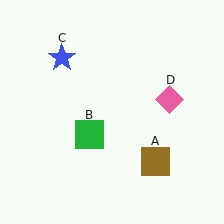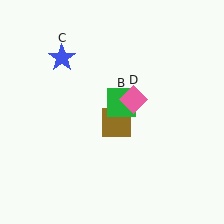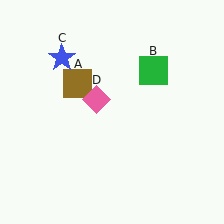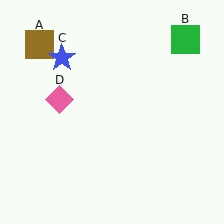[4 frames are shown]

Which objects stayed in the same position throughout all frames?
Blue star (object C) remained stationary.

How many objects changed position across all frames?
3 objects changed position: brown square (object A), green square (object B), pink diamond (object D).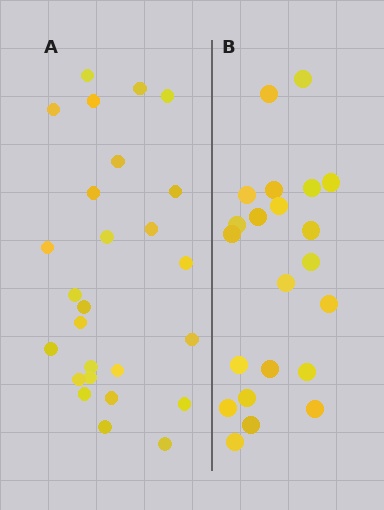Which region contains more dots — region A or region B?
Region A (the left region) has more dots.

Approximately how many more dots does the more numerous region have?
Region A has about 4 more dots than region B.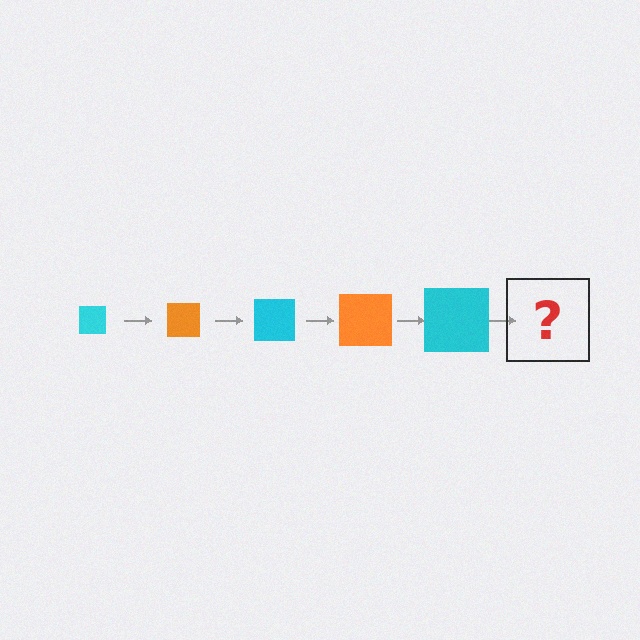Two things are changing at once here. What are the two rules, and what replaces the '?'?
The two rules are that the square grows larger each step and the color cycles through cyan and orange. The '?' should be an orange square, larger than the previous one.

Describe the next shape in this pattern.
It should be an orange square, larger than the previous one.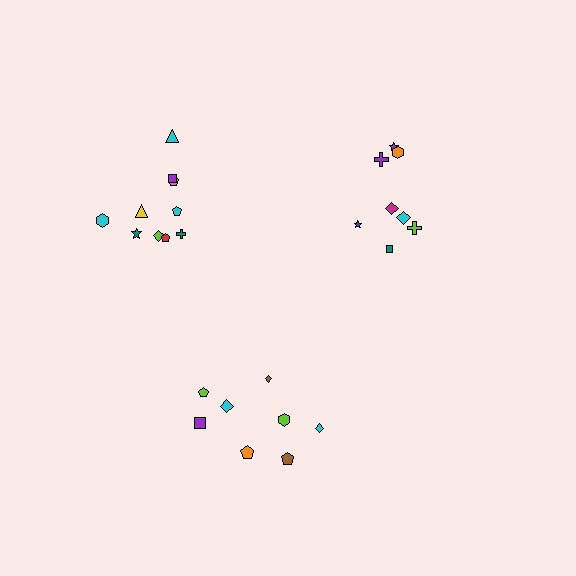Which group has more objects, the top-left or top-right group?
The top-left group.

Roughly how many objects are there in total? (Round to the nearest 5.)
Roughly 25 objects in total.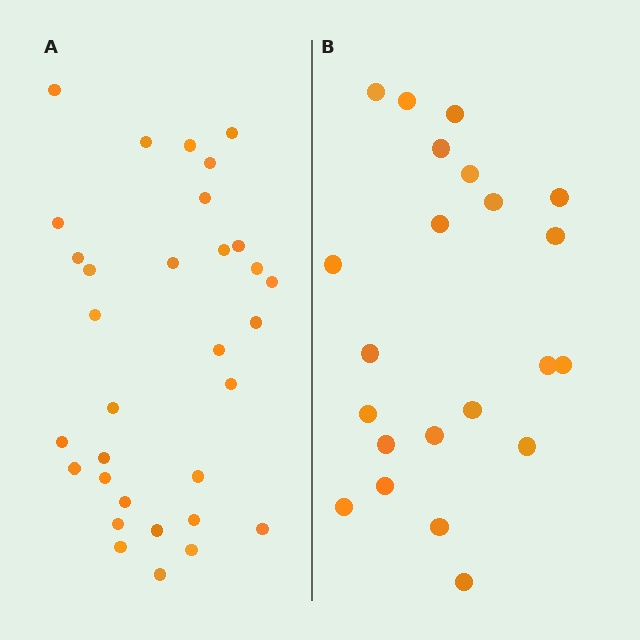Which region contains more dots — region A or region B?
Region A (the left region) has more dots.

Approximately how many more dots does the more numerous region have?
Region A has roughly 10 or so more dots than region B.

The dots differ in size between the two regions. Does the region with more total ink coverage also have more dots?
No. Region B has more total ink coverage because its dots are larger, but region A actually contains more individual dots. Total area can be misleading — the number of items is what matters here.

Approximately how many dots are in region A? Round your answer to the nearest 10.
About 30 dots. (The exact count is 32, which rounds to 30.)